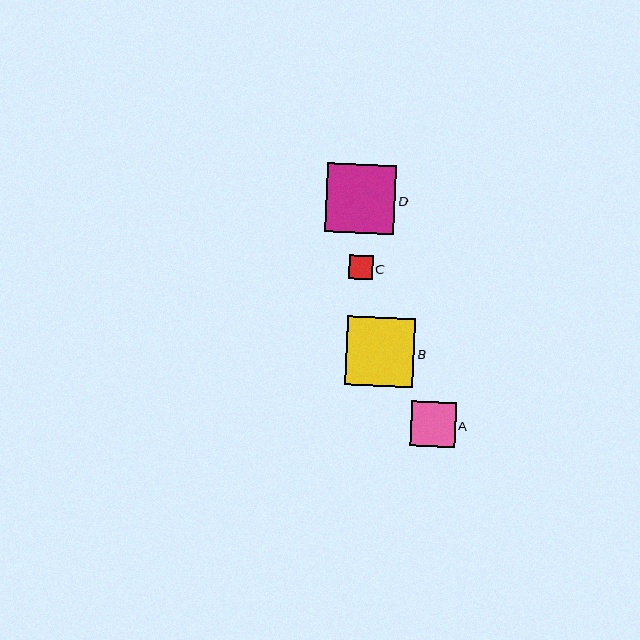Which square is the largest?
Square D is the largest with a size of approximately 69 pixels.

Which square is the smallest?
Square C is the smallest with a size of approximately 24 pixels.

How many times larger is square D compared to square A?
Square D is approximately 1.5 times the size of square A.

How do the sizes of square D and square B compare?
Square D and square B are approximately the same size.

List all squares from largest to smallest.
From largest to smallest: D, B, A, C.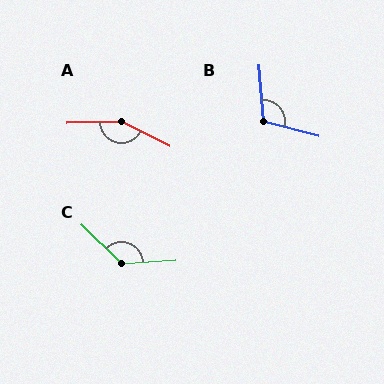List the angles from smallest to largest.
B (110°), C (132°), A (152°).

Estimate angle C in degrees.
Approximately 132 degrees.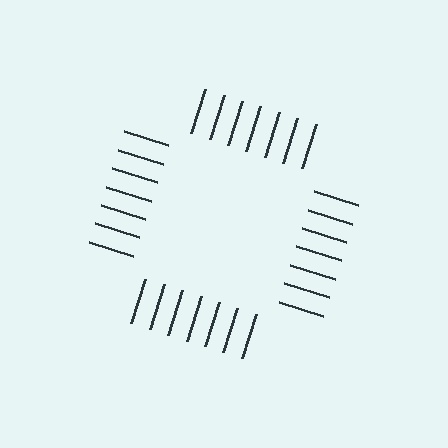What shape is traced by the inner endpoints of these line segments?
An illusory square — the line segments terminate on its edges but no continuous stroke is drawn.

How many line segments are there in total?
28 — 7 along each of the 4 edges.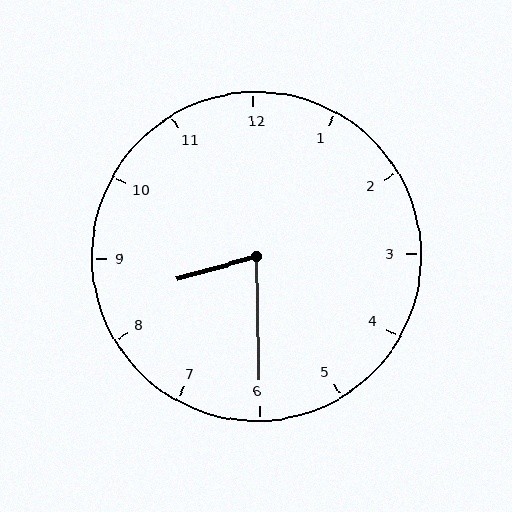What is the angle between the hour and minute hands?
Approximately 75 degrees.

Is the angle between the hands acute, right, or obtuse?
It is acute.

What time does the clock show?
8:30.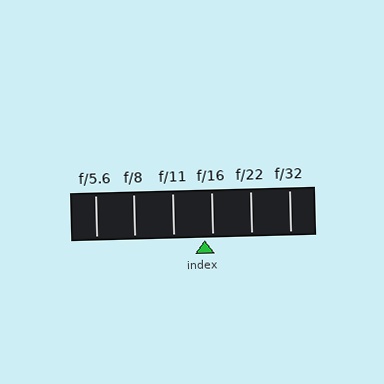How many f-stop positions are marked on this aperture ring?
There are 6 f-stop positions marked.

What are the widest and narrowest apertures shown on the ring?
The widest aperture shown is f/5.6 and the narrowest is f/32.